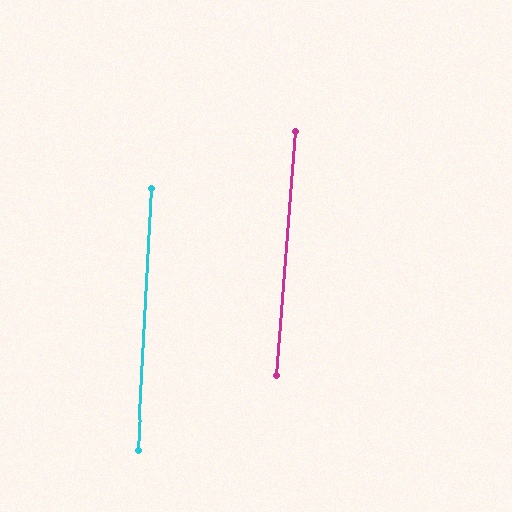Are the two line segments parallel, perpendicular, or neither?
Parallel — their directions differ by only 1.5°.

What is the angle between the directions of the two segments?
Approximately 2 degrees.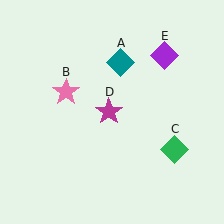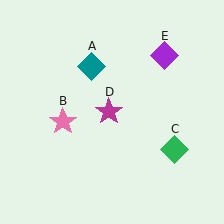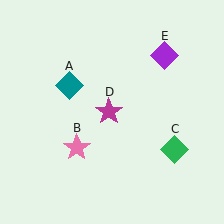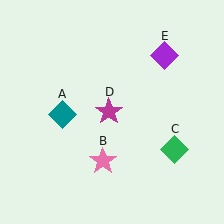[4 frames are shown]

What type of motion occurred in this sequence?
The teal diamond (object A), pink star (object B) rotated counterclockwise around the center of the scene.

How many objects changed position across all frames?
2 objects changed position: teal diamond (object A), pink star (object B).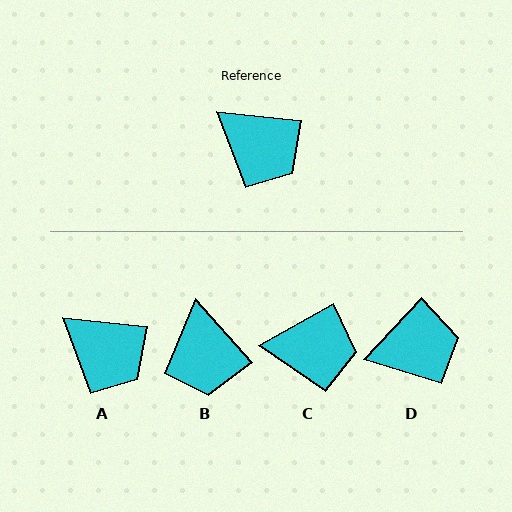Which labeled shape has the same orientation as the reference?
A.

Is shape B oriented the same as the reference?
No, it is off by about 43 degrees.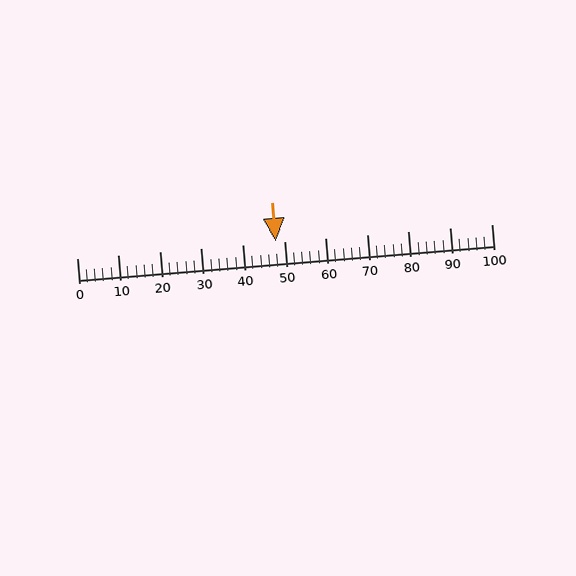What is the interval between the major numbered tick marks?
The major tick marks are spaced 10 units apart.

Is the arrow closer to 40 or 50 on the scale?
The arrow is closer to 50.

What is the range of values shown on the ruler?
The ruler shows values from 0 to 100.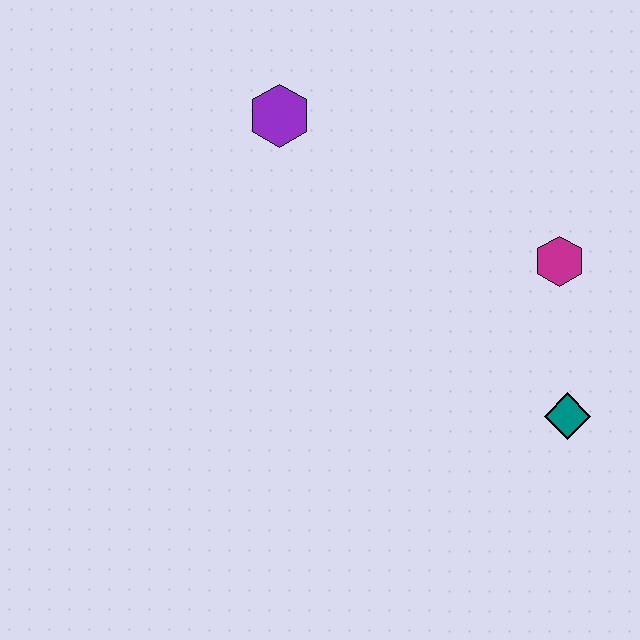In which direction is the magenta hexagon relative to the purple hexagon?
The magenta hexagon is to the right of the purple hexagon.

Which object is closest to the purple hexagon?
The magenta hexagon is closest to the purple hexagon.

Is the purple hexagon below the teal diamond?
No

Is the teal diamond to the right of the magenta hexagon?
Yes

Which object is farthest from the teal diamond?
The purple hexagon is farthest from the teal diamond.